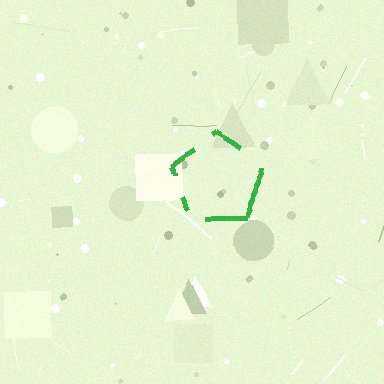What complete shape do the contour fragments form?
The contour fragments form a pentagon.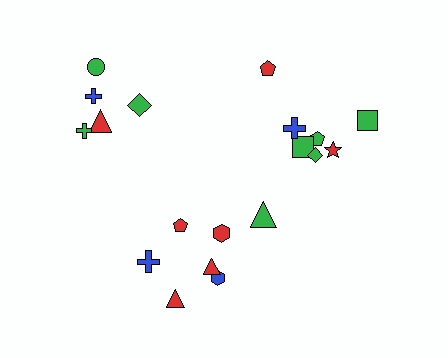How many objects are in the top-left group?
There are 5 objects.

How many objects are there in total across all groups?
There are 19 objects.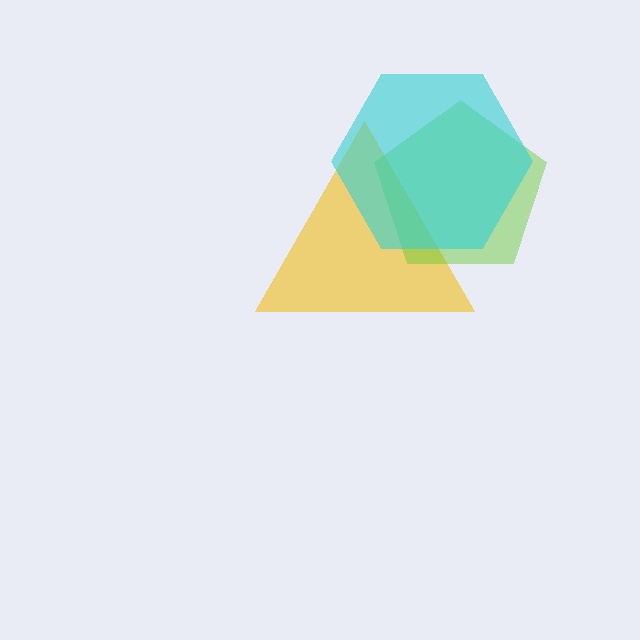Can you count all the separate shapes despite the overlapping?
Yes, there are 3 separate shapes.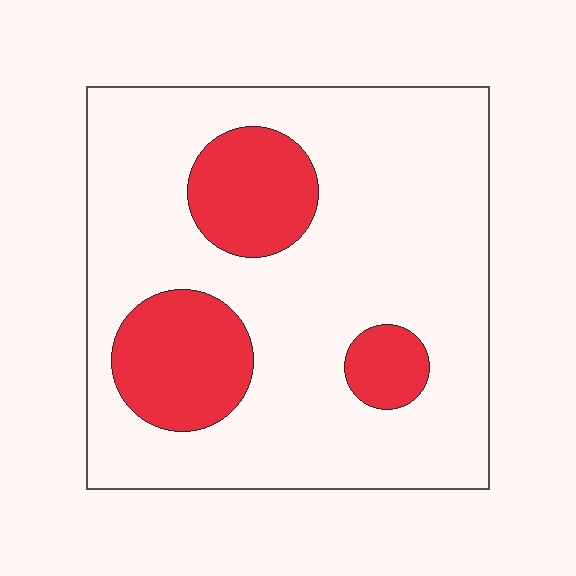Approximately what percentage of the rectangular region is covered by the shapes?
Approximately 20%.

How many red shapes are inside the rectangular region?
3.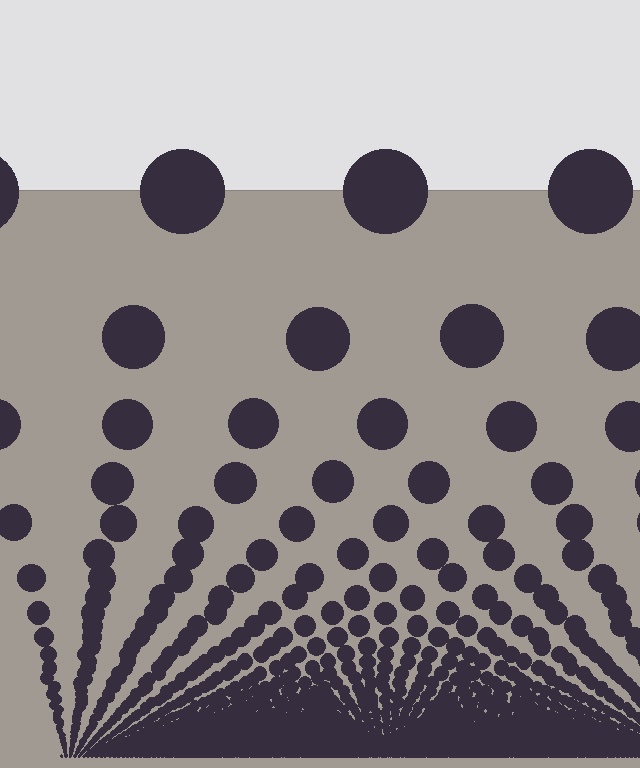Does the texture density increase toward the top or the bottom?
Density increases toward the bottom.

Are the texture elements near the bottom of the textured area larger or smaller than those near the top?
Smaller. The gradient is inverted — elements near the bottom are smaller and denser.